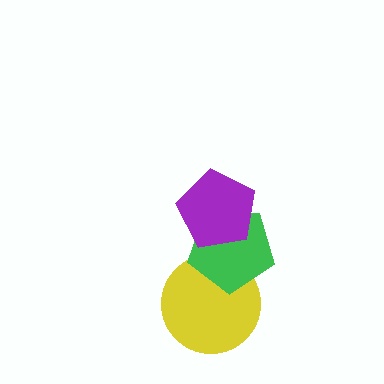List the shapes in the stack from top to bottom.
From top to bottom: the purple pentagon, the green pentagon, the yellow circle.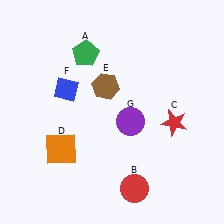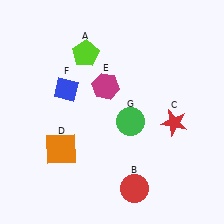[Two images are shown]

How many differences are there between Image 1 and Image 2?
There are 3 differences between the two images.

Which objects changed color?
A changed from green to lime. E changed from brown to magenta. G changed from purple to green.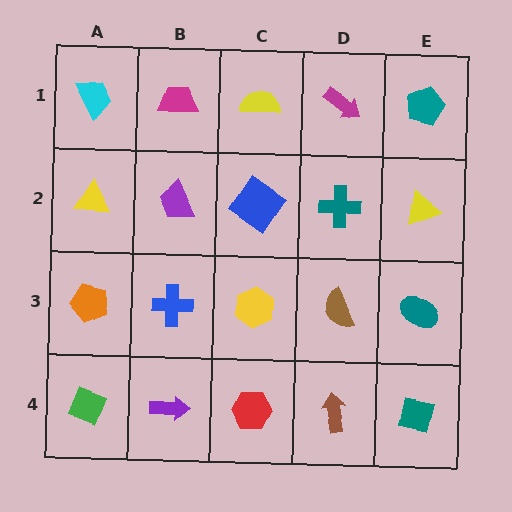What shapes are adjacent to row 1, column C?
A blue diamond (row 2, column C), a magenta trapezoid (row 1, column B), a magenta arrow (row 1, column D).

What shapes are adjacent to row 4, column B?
A blue cross (row 3, column B), a green diamond (row 4, column A), a red hexagon (row 4, column C).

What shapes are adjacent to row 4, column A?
An orange pentagon (row 3, column A), a purple arrow (row 4, column B).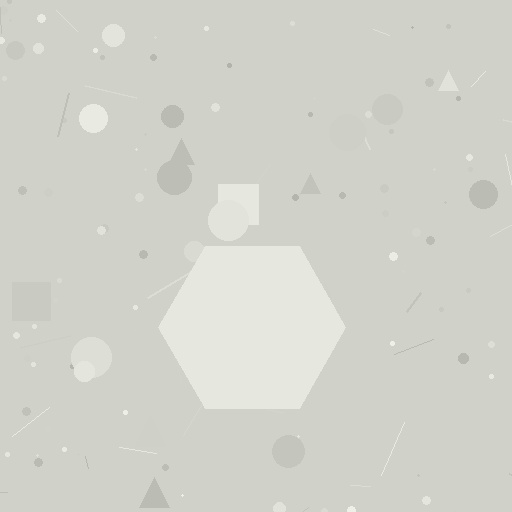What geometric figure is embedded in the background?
A hexagon is embedded in the background.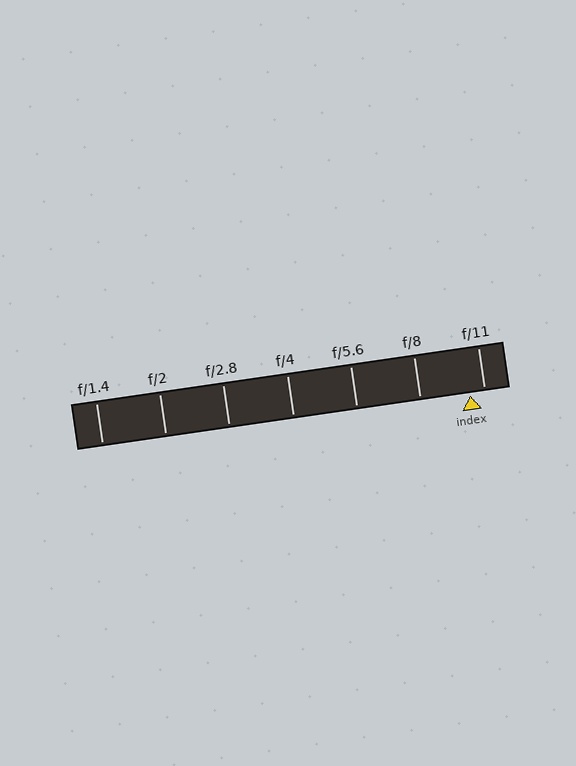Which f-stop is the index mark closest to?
The index mark is closest to f/11.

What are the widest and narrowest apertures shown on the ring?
The widest aperture shown is f/1.4 and the narrowest is f/11.